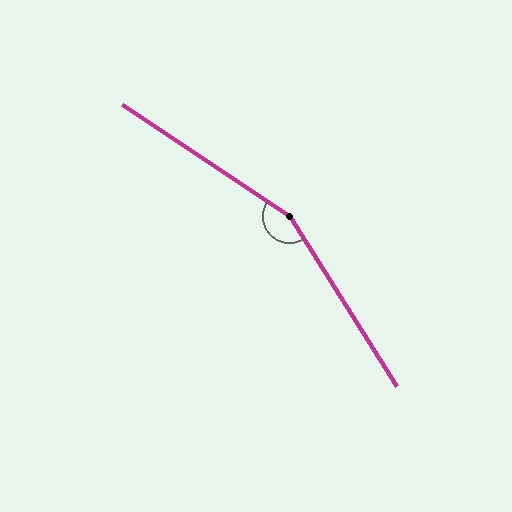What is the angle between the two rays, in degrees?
Approximately 156 degrees.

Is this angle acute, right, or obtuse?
It is obtuse.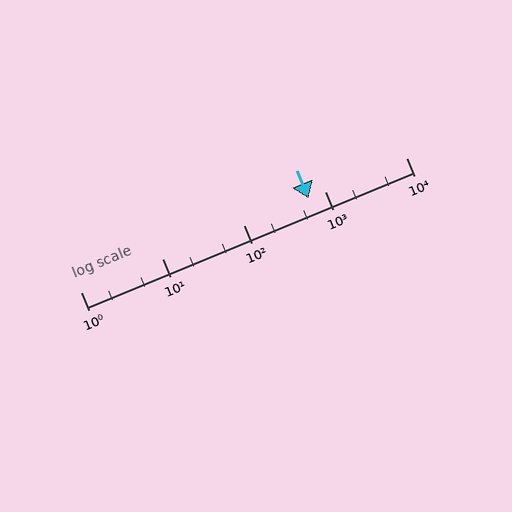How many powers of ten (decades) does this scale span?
The scale spans 4 decades, from 1 to 10000.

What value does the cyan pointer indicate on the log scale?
The pointer indicates approximately 630.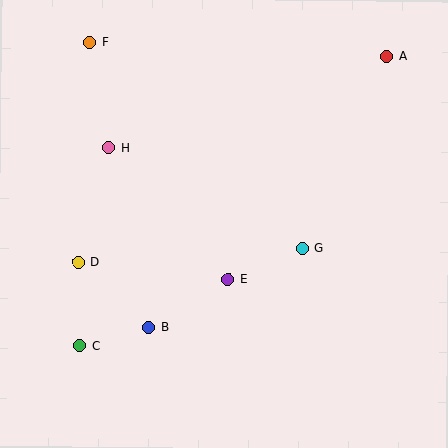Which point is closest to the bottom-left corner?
Point C is closest to the bottom-left corner.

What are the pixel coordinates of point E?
Point E is at (228, 279).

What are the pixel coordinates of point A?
Point A is at (387, 56).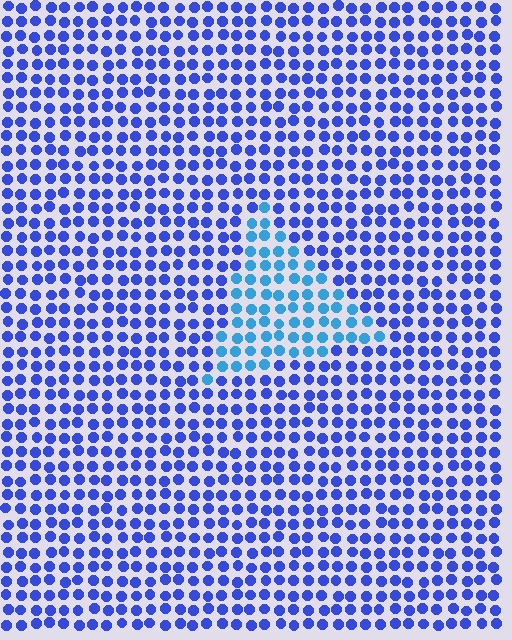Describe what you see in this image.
The image is filled with small blue elements in a uniform arrangement. A triangle-shaped region is visible where the elements are tinted to a slightly different hue, forming a subtle color boundary.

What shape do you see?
I see a triangle.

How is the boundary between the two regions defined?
The boundary is defined purely by a slight shift in hue (about 32 degrees). Spacing, size, and orientation are identical on both sides.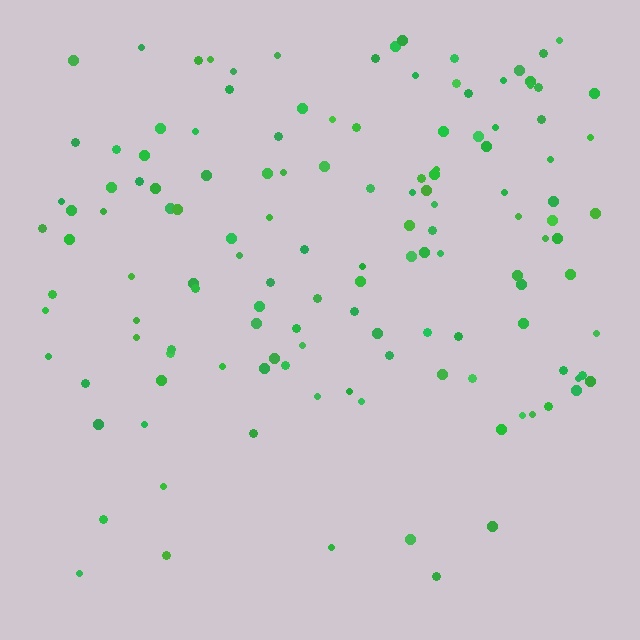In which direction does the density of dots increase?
From bottom to top, with the top side densest.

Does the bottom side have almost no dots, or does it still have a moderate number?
Still a moderate number, just noticeably fewer than the top.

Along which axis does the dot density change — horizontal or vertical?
Vertical.